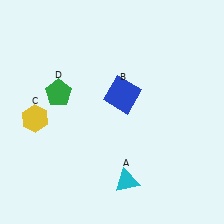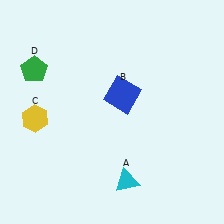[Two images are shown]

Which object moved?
The green pentagon (D) moved left.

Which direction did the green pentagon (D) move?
The green pentagon (D) moved left.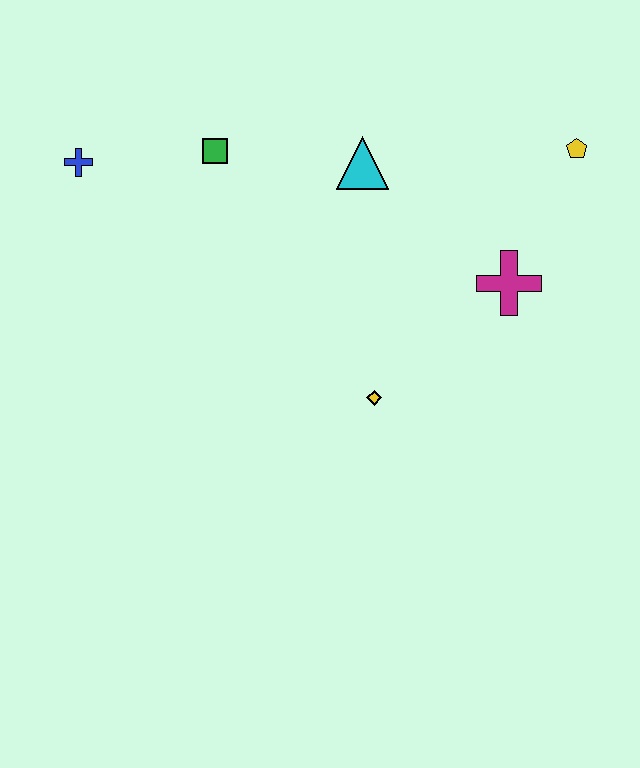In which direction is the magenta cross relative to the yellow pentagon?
The magenta cross is below the yellow pentagon.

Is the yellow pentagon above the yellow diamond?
Yes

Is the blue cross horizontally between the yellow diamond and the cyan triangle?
No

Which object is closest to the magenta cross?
The yellow pentagon is closest to the magenta cross.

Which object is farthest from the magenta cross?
The blue cross is farthest from the magenta cross.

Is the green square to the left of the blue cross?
No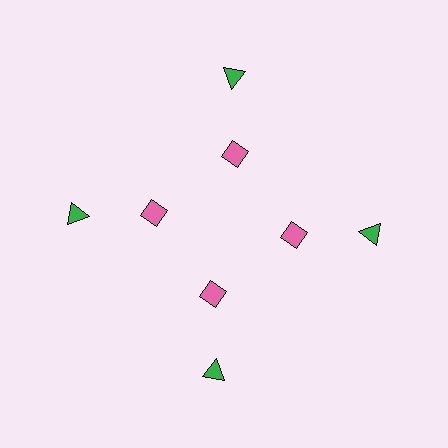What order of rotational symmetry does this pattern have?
This pattern has 4-fold rotational symmetry.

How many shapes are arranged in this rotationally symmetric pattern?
There are 8 shapes, arranged in 4 groups of 2.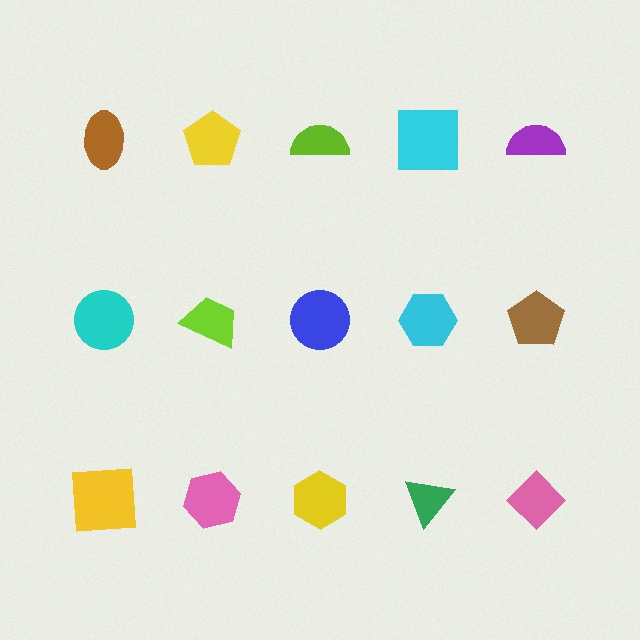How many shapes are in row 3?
5 shapes.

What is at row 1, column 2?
A yellow pentagon.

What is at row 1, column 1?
A brown ellipse.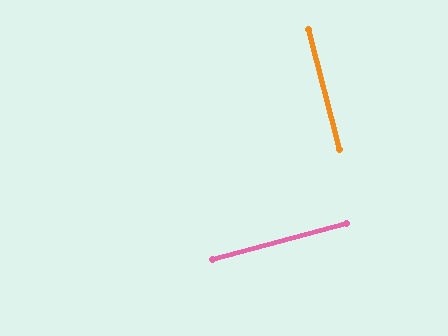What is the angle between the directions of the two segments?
Approximately 89 degrees.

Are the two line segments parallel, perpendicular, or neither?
Perpendicular — they meet at approximately 89°.